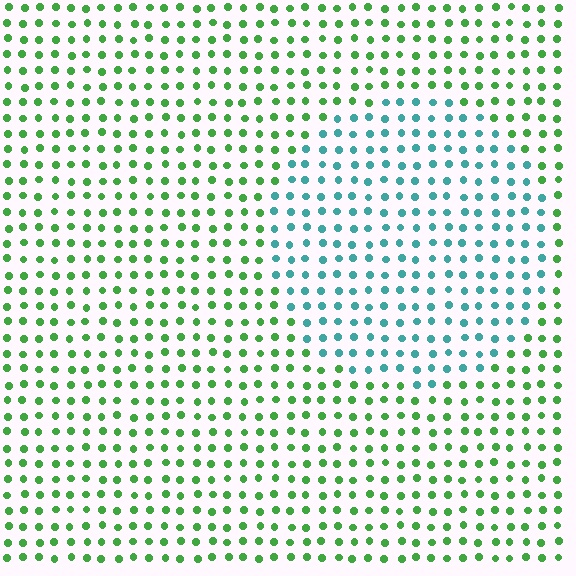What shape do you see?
I see a circle.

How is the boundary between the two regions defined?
The boundary is defined purely by a slight shift in hue (about 57 degrees). Spacing, size, and orientation are identical on both sides.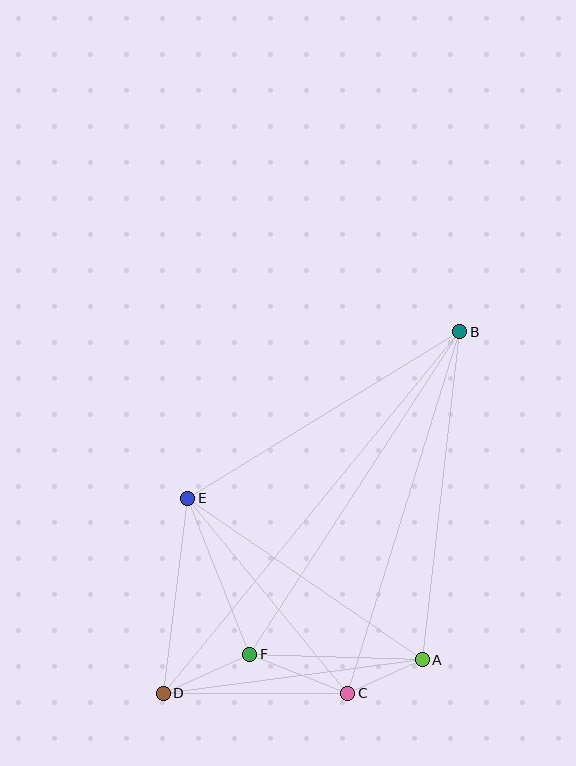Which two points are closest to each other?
Points A and C are closest to each other.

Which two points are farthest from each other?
Points B and D are farthest from each other.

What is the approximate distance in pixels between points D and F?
The distance between D and F is approximately 95 pixels.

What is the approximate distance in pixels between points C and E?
The distance between C and E is approximately 252 pixels.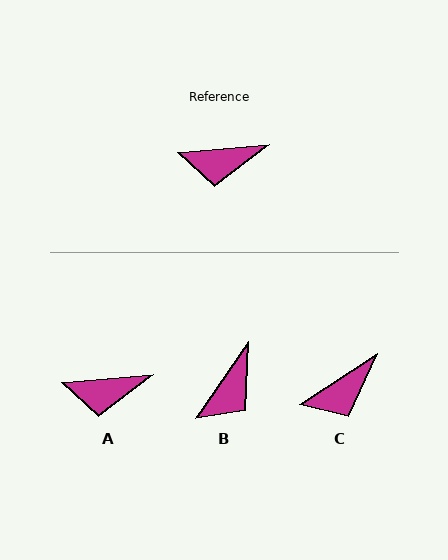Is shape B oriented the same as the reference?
No, it is off by about 50 degrees.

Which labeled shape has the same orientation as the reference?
A.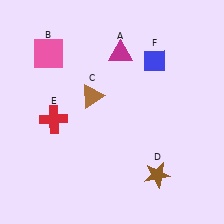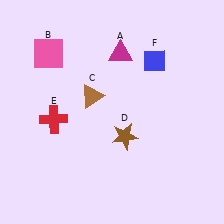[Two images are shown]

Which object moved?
The brown star (D) moved up.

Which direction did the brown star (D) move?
The brown star (D) moved up.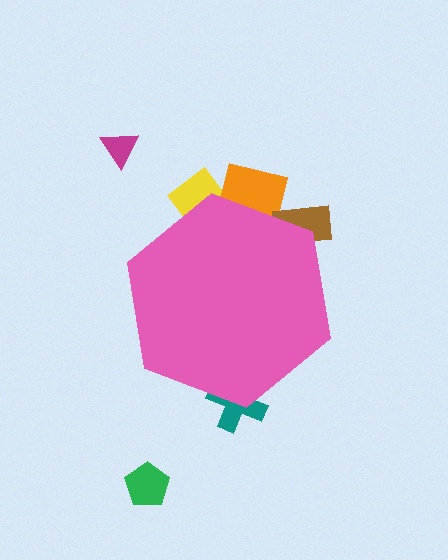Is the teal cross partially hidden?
Yes, the teal cross is partially hidden behind the pink hexagon.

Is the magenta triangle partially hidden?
No, the magenta triangle is fully visible.